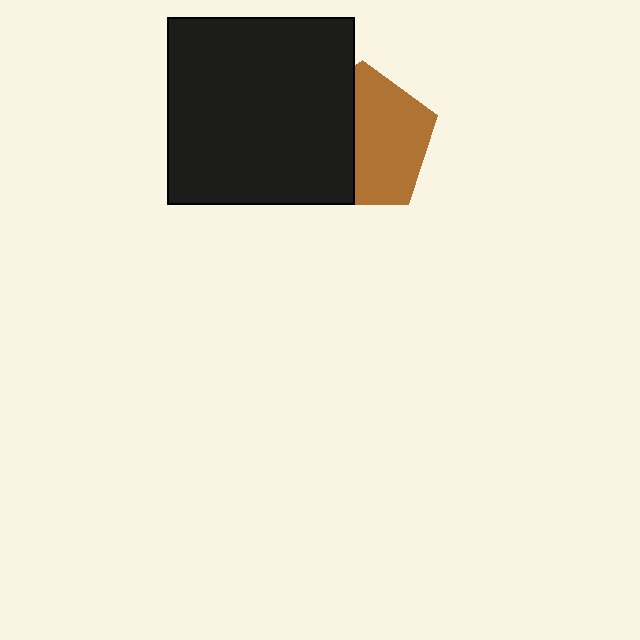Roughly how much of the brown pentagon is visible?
About half of it is visible (roughly 56%).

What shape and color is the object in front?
The object in front is a black square.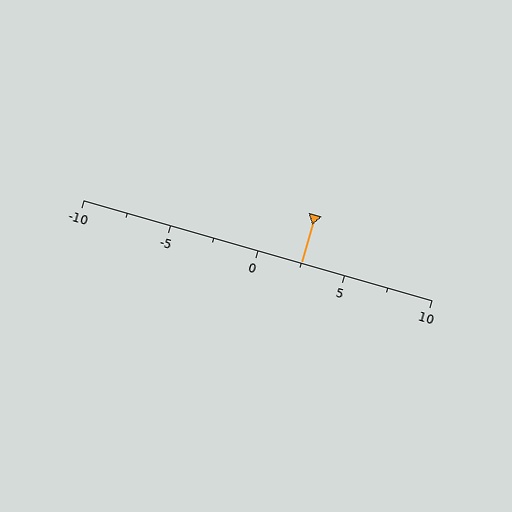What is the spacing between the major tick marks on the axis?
The major ticks are spaced 5 apart.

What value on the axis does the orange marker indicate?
The marker indicates approximately 2.5.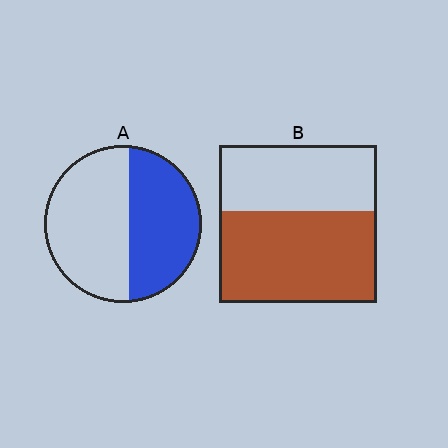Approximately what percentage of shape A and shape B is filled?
A is approximately 45% and B is approximately 60%.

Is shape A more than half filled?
No.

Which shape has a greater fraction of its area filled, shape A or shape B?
Shape B.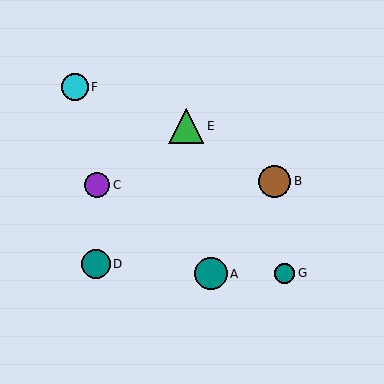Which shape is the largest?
The green triangle (labeled E) is the largest.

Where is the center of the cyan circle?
The center of the cyan circle is at (75, 87).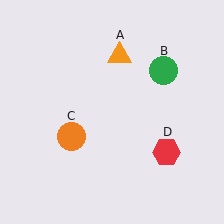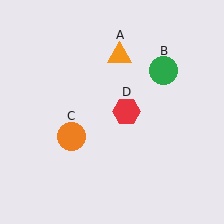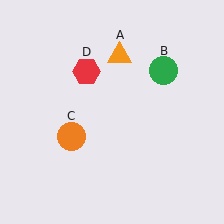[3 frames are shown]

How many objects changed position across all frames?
1 object changed position: red hexagon (object D).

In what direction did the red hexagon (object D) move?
The red hexagon (object D) moved up and to the left.